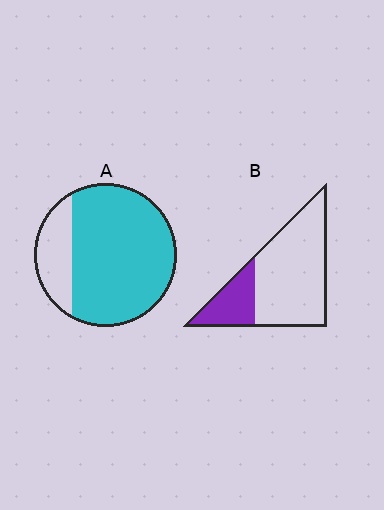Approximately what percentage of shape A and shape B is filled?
A is approximately 80% and B is approximately 25%.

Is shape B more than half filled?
No.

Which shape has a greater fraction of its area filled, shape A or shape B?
Shape A.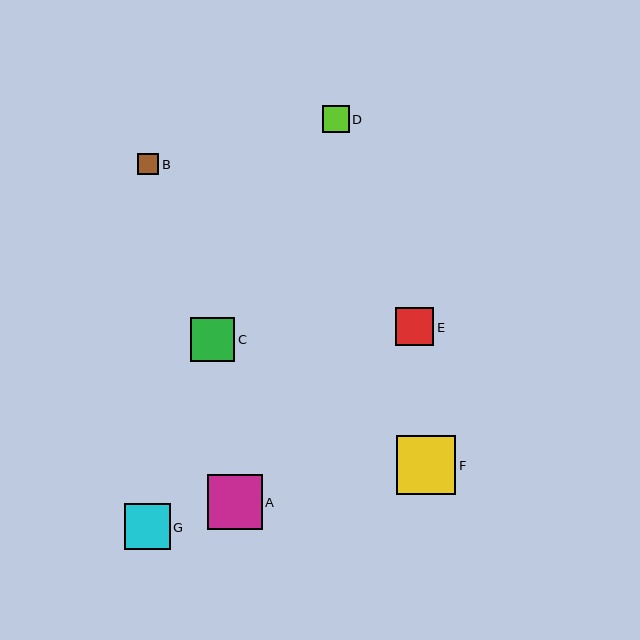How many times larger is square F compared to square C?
Square F is approximately 1.3 times the size of square C.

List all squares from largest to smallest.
From largest to smallest: F, A, G, C, E, D, B.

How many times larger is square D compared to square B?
Square D is approximately 1.3 times the size of square B.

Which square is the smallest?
Square B is the smallest with a size of approximately 21 pixels.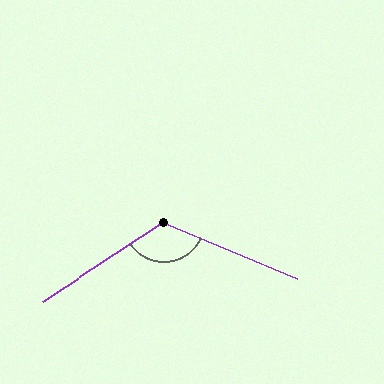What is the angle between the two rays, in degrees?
Approximately 125 degrees.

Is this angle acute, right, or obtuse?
It is obtuse.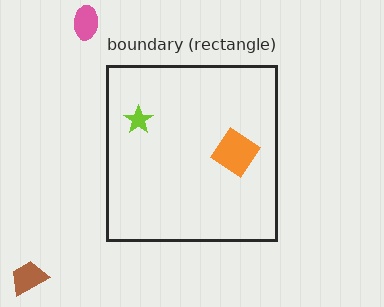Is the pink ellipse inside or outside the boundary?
Outside.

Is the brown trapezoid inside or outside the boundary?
Outside.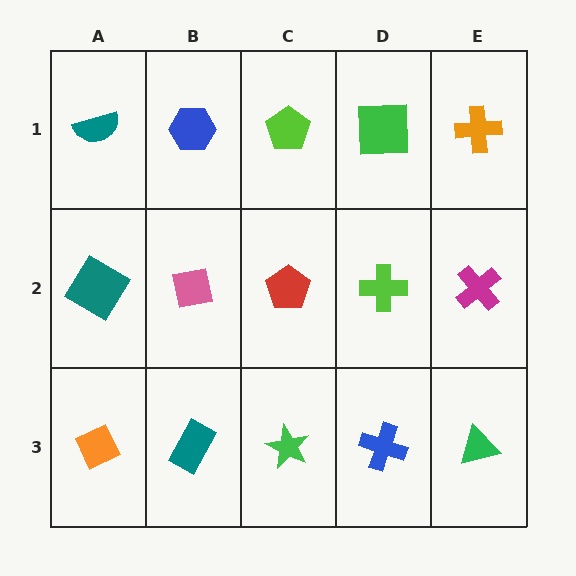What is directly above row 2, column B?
A blue hexagon.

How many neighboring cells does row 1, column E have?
2.